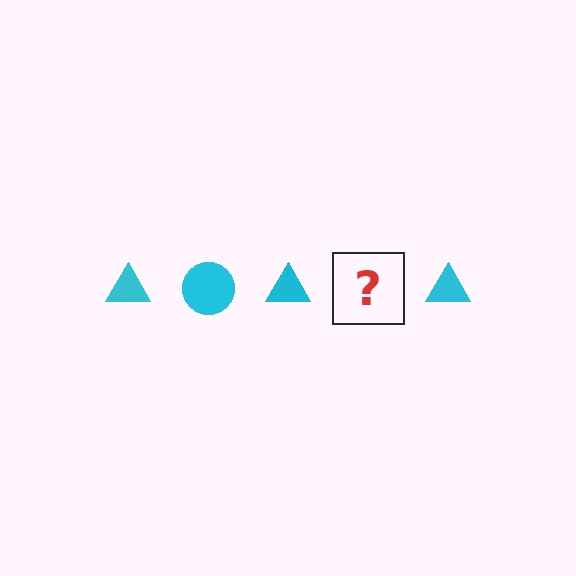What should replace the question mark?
The question mark should be replaced with a cyan circle.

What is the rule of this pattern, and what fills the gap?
The rule is that the pattern cycles through triangle, circle shapes in cyan. The gap should be filled with a cyan circle.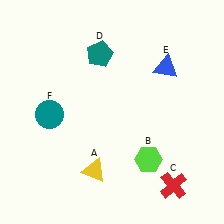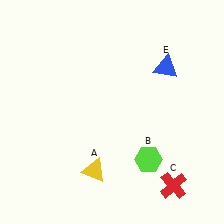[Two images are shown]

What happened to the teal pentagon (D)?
The teal pentagon (D) was removed in Image 2. It was in the top-left area of Image 1.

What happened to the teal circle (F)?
The teal circle (F) was removed in Image 2. It was in the bottom-left area of Image 1.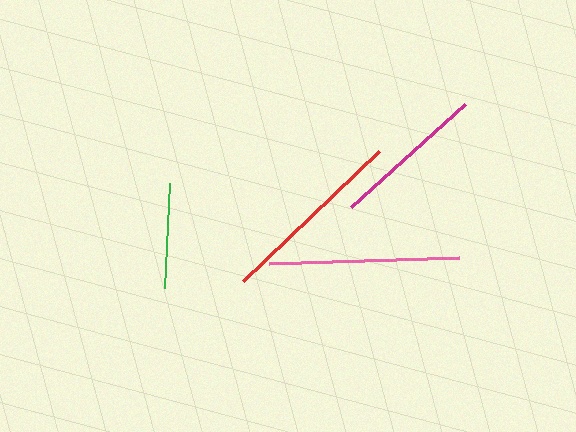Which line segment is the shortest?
The green line is the shortest at approximately 105 pixels.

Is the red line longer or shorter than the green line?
The red line is longer than the green line.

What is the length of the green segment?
The green segment is approximately 105 pixels long.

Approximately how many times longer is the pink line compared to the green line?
The pink line is approximately 1.8 times the length of the green line.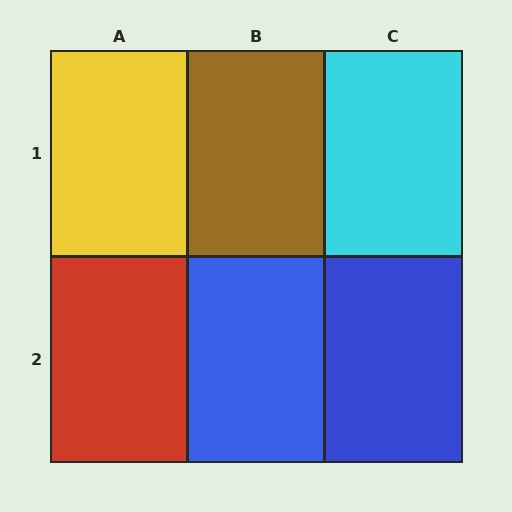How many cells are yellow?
1 cell is yellow.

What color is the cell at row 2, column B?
Blue.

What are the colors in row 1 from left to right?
Yellow, brown, cyan.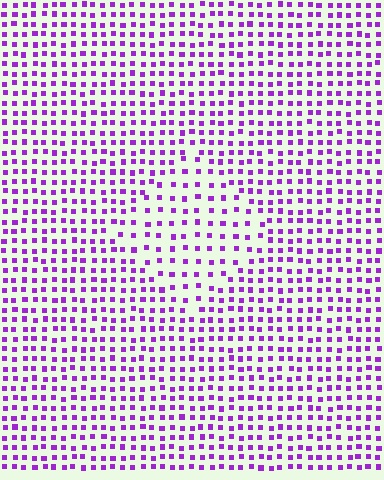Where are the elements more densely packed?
The elements are more densely packed outside the diamond boundary.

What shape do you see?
I see a diamond.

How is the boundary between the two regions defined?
The boundary is defined by a change in element density (approximately 1.7x ratio). All elements are the same color, size, and shape.